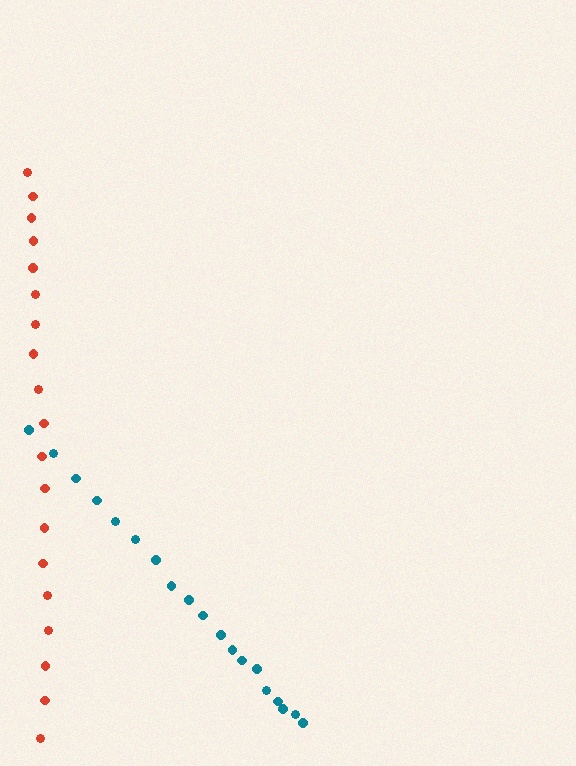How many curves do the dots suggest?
There are 2 distinct paths.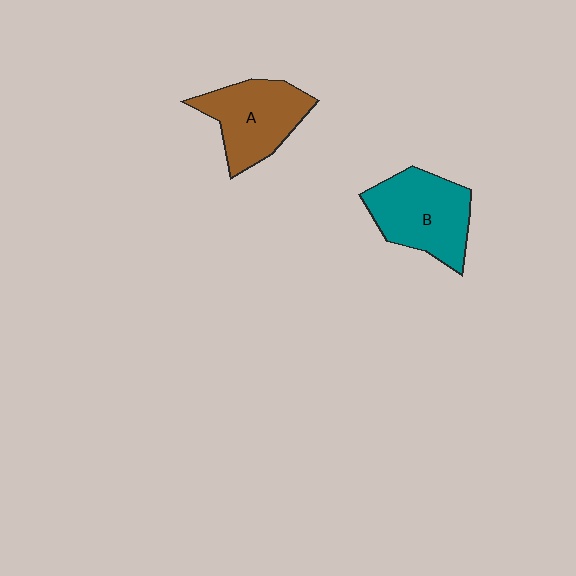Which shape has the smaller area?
Shape A (brown).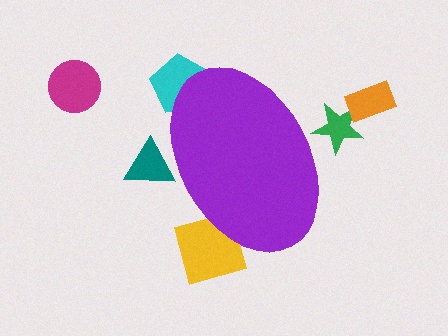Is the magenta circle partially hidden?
No, the magenta circle is fully visible.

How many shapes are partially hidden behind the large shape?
4 shapes are partially hidden.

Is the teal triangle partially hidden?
Yes, the teal triangle is partially hidden behind the purple ellipse.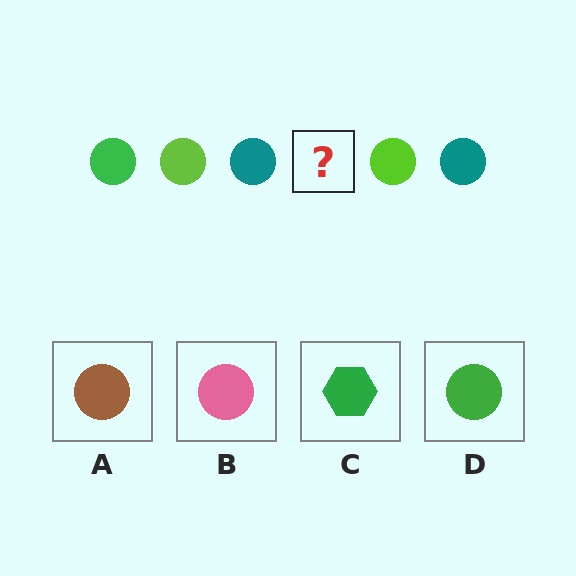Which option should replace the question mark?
Option D.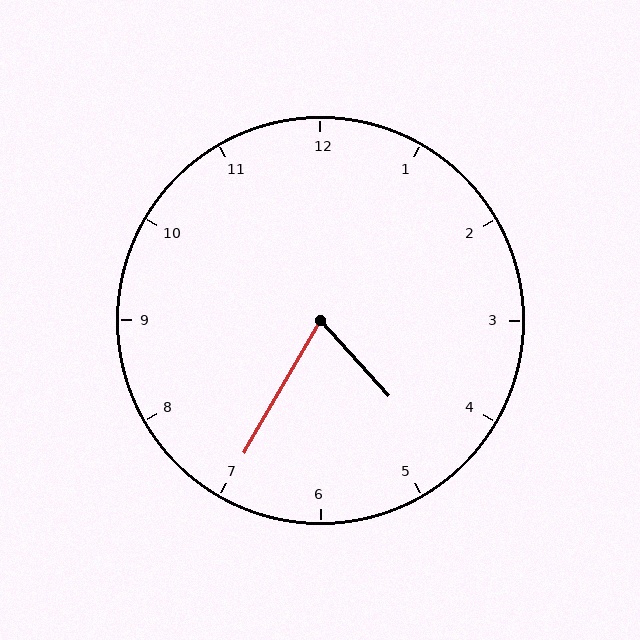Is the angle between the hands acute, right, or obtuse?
It is acute.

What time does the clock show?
4:35.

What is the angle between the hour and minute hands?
Approximately 72 degrees.